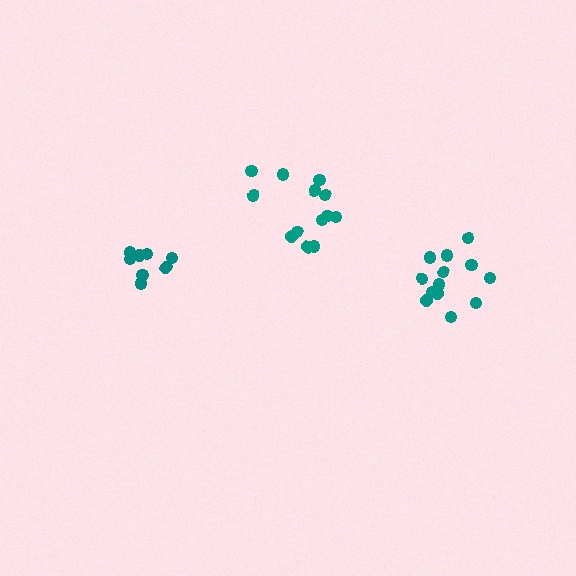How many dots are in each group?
Group 1: 13 dots, Group 2: 13 dots, Group 3: 8 dots (34 total).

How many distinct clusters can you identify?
There are 3 distinct clusters.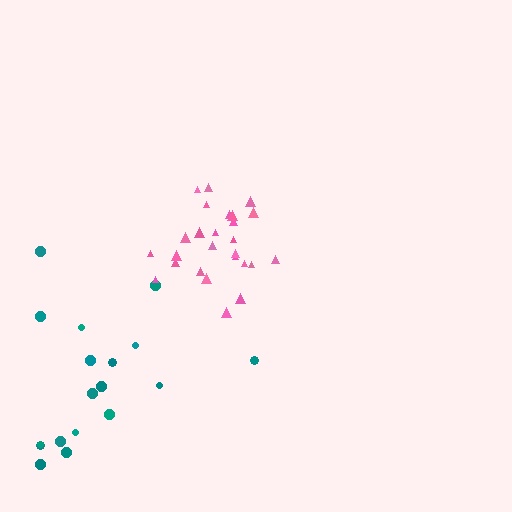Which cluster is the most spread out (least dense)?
Teal.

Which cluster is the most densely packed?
Pink.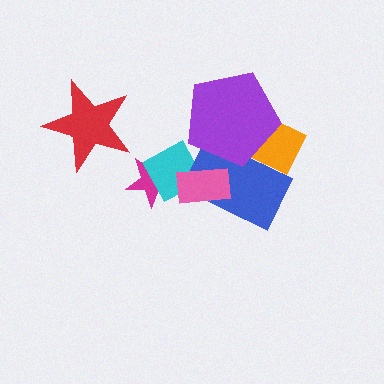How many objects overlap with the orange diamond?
2 objects overlap with the orange diamond.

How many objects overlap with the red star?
0 objects overlap with the red star.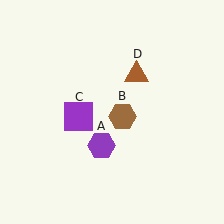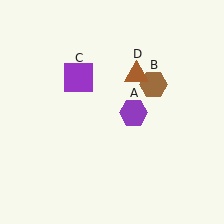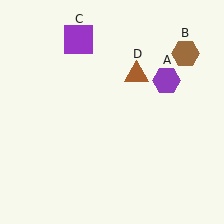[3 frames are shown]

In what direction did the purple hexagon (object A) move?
The purple hexagon (object A) moved up and to the right.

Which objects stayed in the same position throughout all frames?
Brown triangle (object D) remained stationary.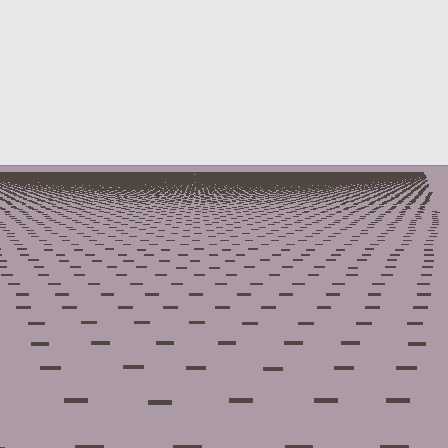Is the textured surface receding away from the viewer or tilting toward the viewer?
The surface is receding away from the viewer. Texture elements get smaller and denser toward the top.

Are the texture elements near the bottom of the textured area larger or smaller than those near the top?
Larger. Near the bottom, elements are closer to the viewer and appear at a bigger on-screen size.